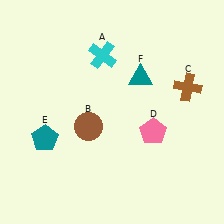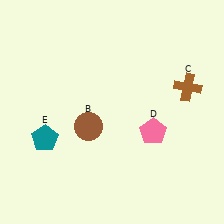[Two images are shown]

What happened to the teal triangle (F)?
The teal triangle (F) was removed in Image 2. It was in the top-right area of Image 1.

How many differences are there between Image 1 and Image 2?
There are 2 differences between the two images.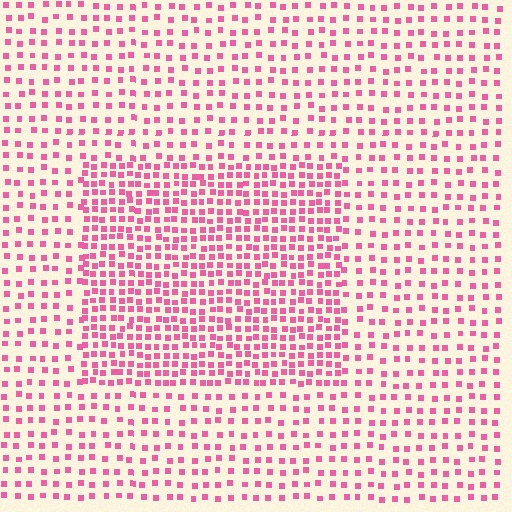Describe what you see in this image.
The image contains small pink elements arranged at two different densities. A rectangle-shaped region is visible where the elements are more densely packed than the surrounding area.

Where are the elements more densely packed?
The elements are more densely packed inside the rectangle boundary.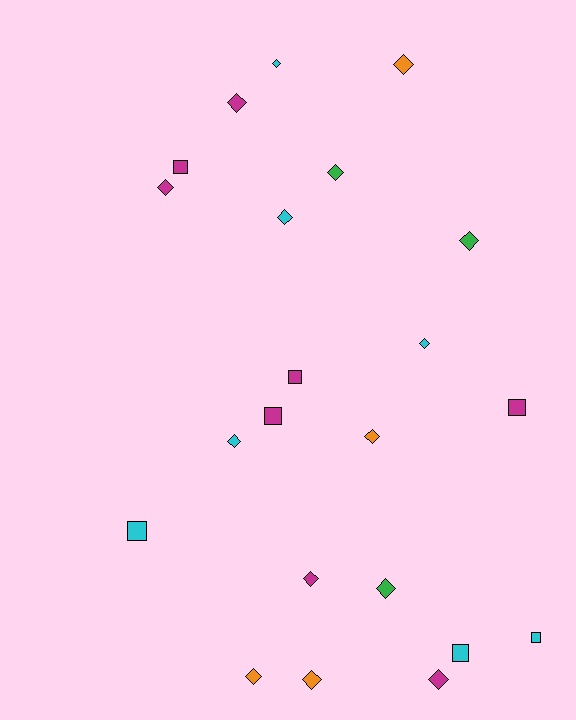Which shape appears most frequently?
Diamond, with 15 objects.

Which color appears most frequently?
Magenta, with 8 objects.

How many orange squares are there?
There are no orange squares.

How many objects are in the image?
There are 22 objects.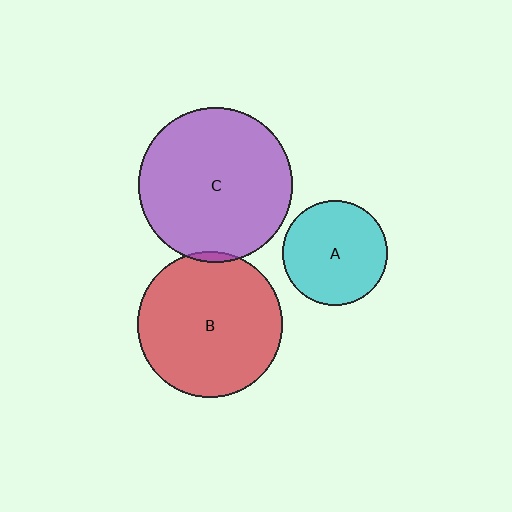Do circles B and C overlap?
Yes.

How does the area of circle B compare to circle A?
Approximately 1.9 times.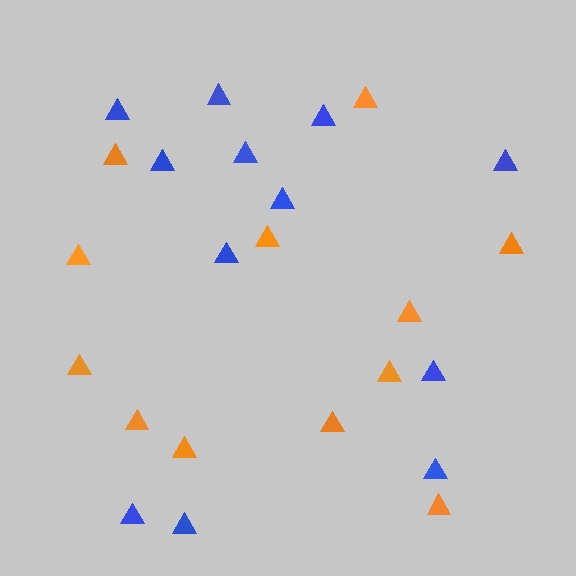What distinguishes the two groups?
There are 2 groups: one group of blue triangles (12) and one group of orange triangles (12).